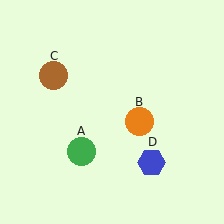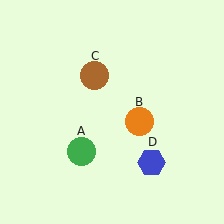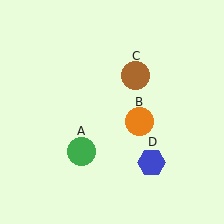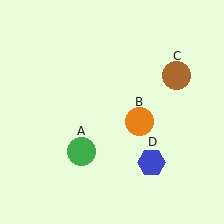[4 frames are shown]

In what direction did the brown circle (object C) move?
The brown circle (object C) moved right.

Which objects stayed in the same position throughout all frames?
Green circle (object A) and orange circle (object B) and blue hexagon (object D) remained stationary.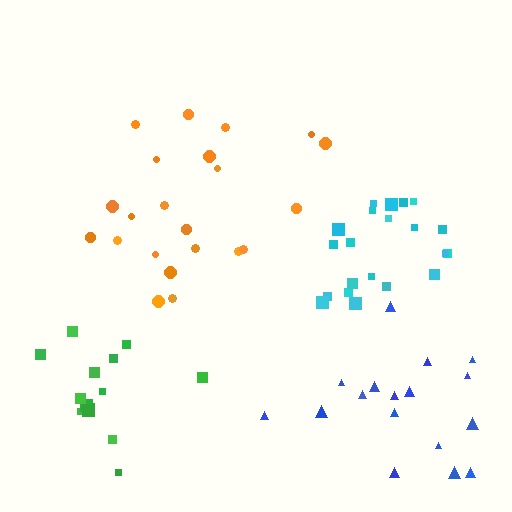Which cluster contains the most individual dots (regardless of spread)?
Orange (22).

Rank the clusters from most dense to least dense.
cyan, blue, orange, green.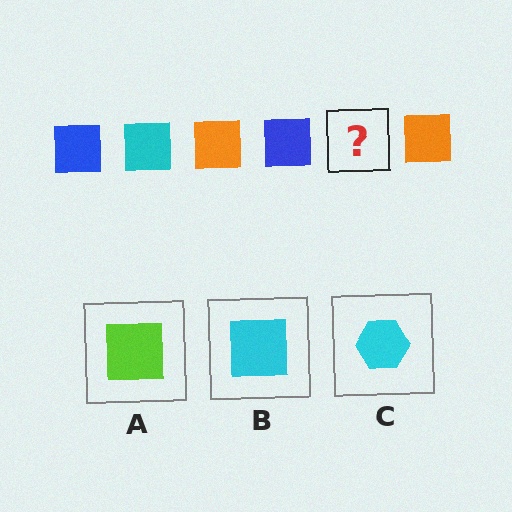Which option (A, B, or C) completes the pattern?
B.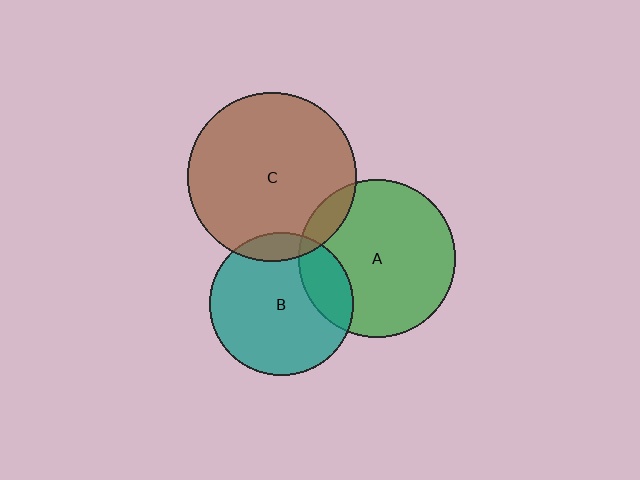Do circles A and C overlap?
Yes.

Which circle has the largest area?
Circle C (brown).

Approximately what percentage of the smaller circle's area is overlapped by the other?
Approximately 10%.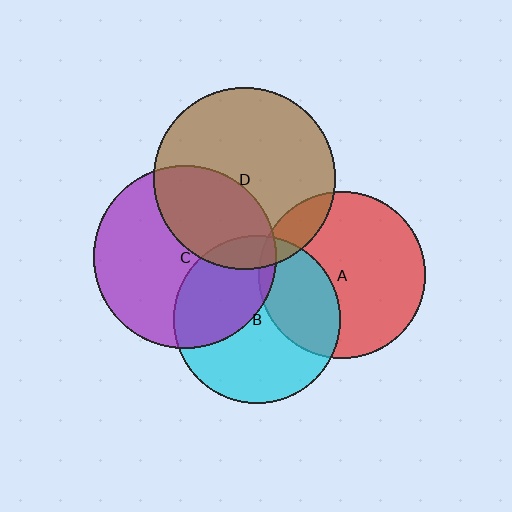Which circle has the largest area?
Circle C (purple).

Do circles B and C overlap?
Yes.